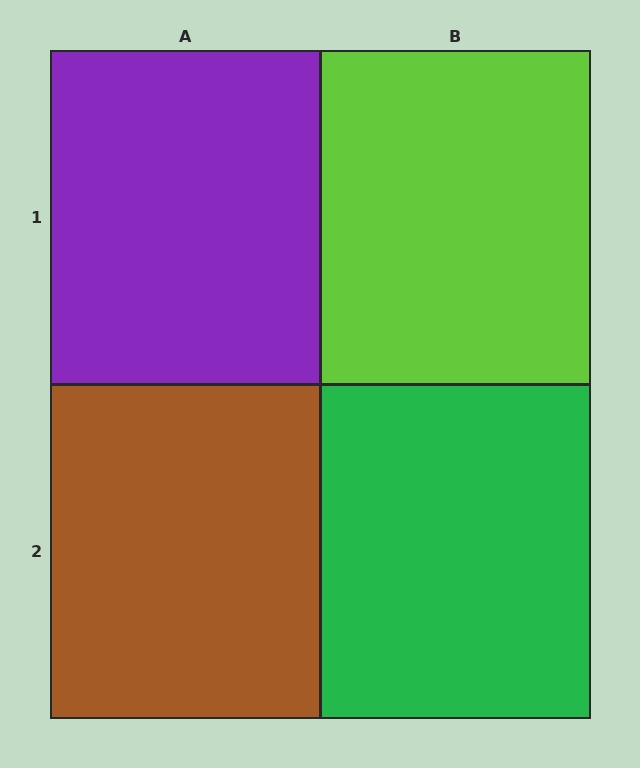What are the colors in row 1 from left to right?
Purple, lime.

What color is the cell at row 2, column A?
Brown.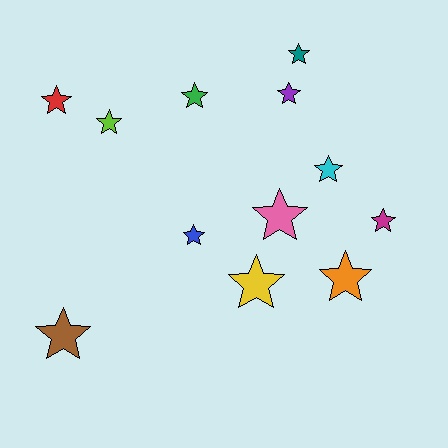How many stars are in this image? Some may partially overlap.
There are 12 stars.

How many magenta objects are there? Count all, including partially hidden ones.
There is 1 magenta object.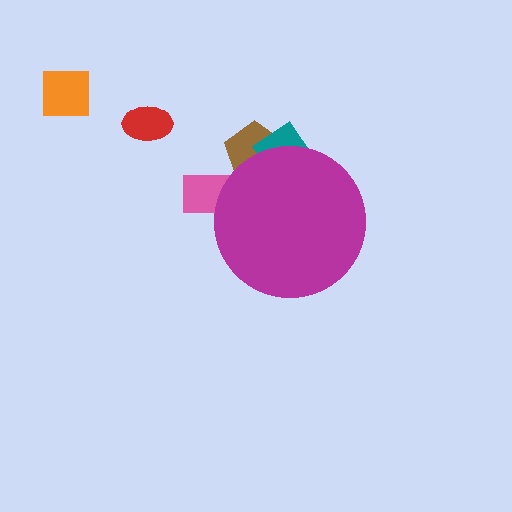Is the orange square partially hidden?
No, the orange square is fully visible.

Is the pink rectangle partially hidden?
Yes, the pink rectangle is partially hidden behind the magenta circle.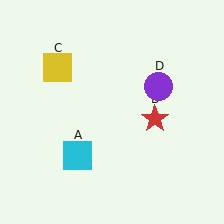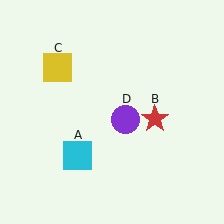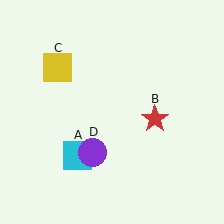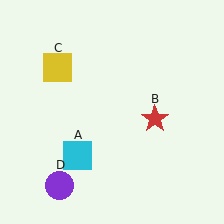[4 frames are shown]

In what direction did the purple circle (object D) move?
The purple circle (object D) moved down and to the left.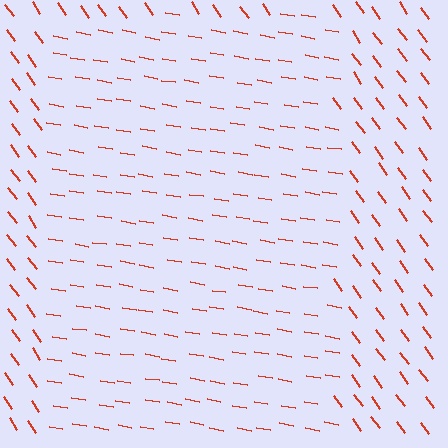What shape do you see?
I see a rectangle.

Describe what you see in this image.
The image is filled with small red line segments. A rectangle region in the image has lines oriented differently from the surrounding lines, creating a visible texture boundary.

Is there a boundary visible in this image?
Yes, there is a texture boundary formed by a change in line orientation.